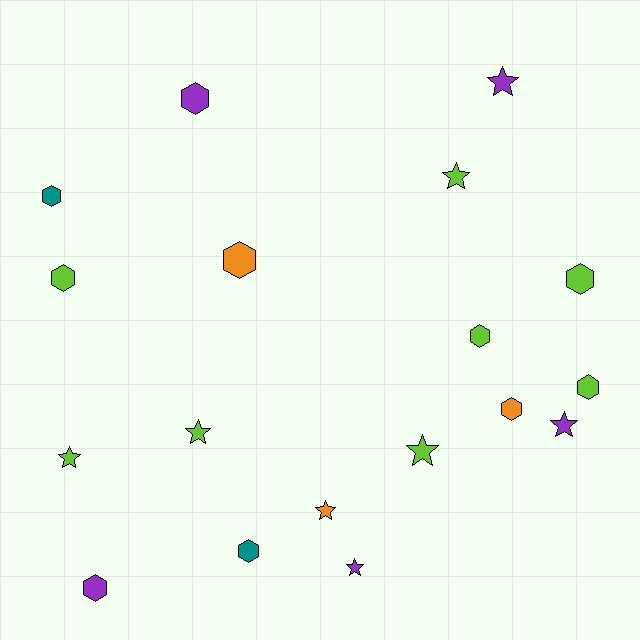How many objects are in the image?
There are 18 objects.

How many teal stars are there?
There are no teal stars.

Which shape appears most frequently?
Hexagon, with 10 objects.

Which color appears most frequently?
Lime, with 8 objects.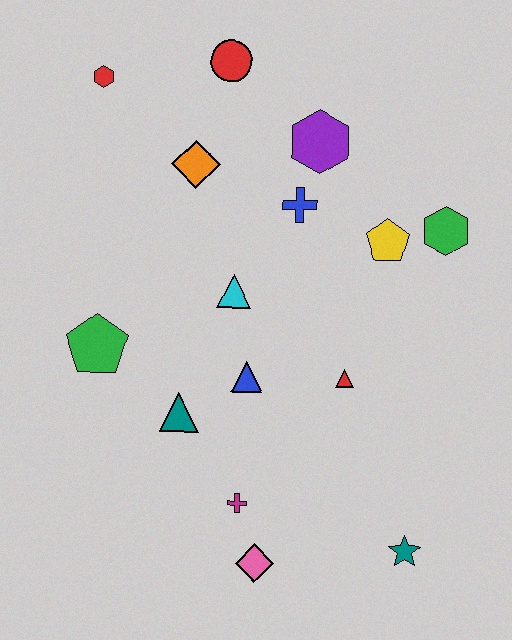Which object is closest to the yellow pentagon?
The green hexagon is closest to the yellow pentagon.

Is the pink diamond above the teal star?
No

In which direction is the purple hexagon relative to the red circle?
The purple hexagon is to the right of the red circle.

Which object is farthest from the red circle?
The teal star is farthest from the red circle.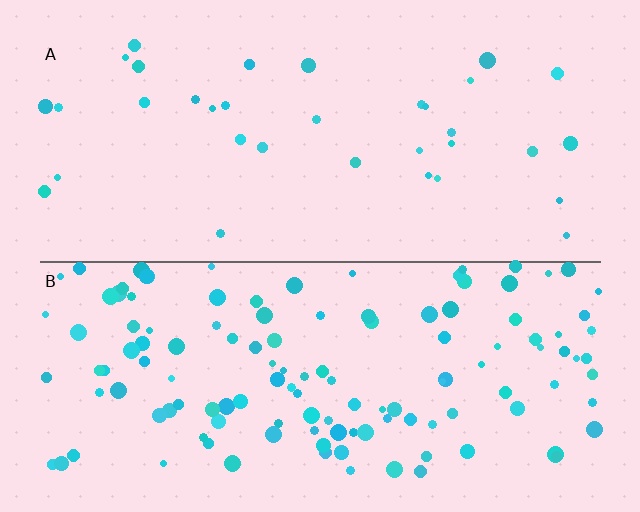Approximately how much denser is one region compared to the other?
Approximately 3.8× — region B over region A.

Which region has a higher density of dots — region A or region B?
B (the bottom).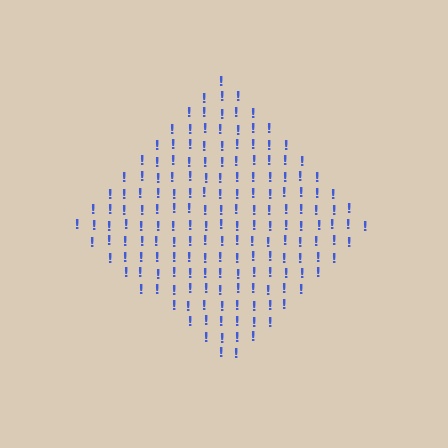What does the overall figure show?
The overall figure shows a diamond.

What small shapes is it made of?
It is made of small exclamation marks.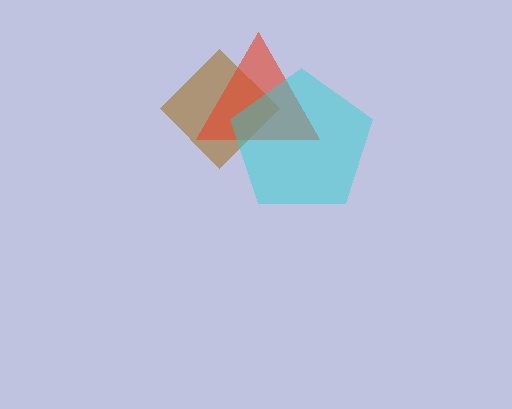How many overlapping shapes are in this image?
There are 3 overlapping shapes in the image.